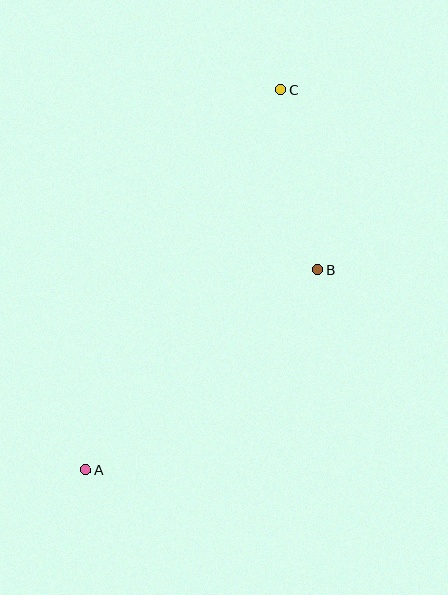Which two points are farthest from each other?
Points A and C are farthest from each other.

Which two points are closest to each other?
Points B and C are closest to each other.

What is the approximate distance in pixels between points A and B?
The distance between A and B is approximately 306 pixels.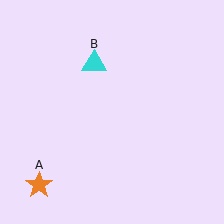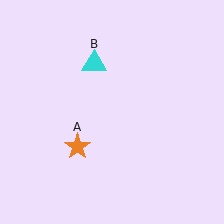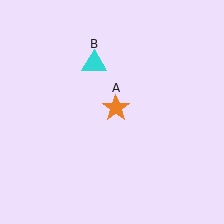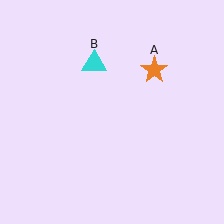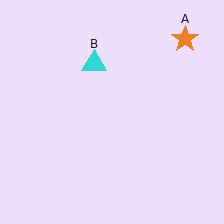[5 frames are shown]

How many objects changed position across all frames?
1 object changed position: orange star (object A).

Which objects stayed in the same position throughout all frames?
Cyan triangle (object B) remained stationary.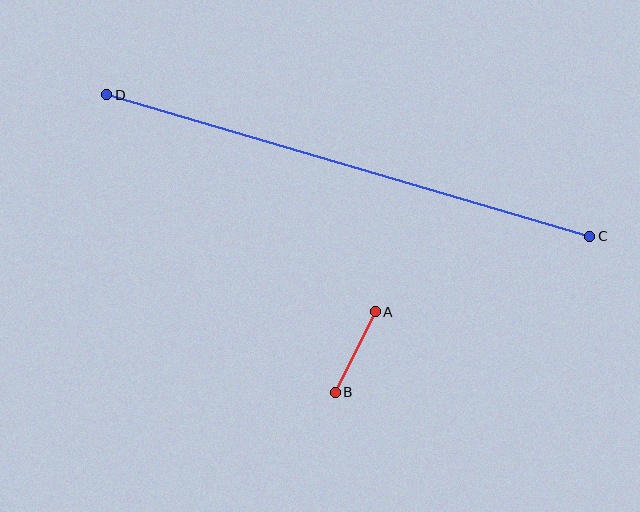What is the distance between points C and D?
The distance is approximately 503 pixels.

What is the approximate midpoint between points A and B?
The midpoint is at approximately (355, 352) pixels.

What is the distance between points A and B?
The distance is approximately 90 pixels.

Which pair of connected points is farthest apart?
Points C and D are farthest apart.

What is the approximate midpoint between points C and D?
The midpoint is at approximately (348, 165) pixels.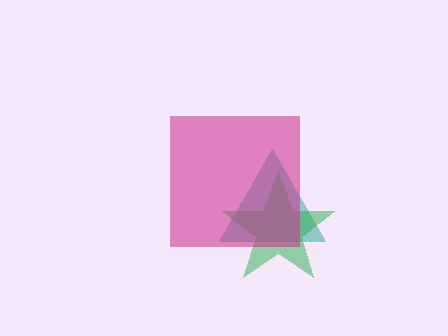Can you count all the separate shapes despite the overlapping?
Yes, there are 3 separate shapes.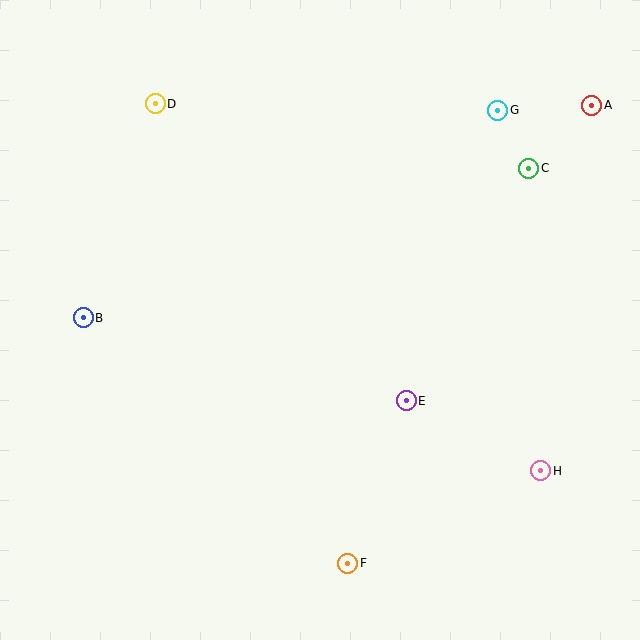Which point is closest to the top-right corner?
Point A is closest to the top-right corner.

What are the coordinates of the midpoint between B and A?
The midpoint between B and A is at (337, 211).